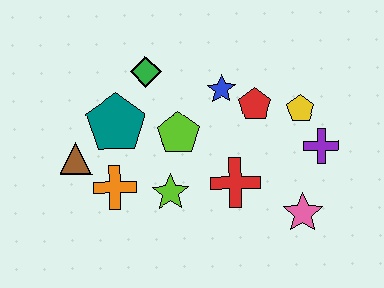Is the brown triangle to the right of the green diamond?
No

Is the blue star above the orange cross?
Yes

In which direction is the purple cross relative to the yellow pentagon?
The purple cross is below the yellow pentagon.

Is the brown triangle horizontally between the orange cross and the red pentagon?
No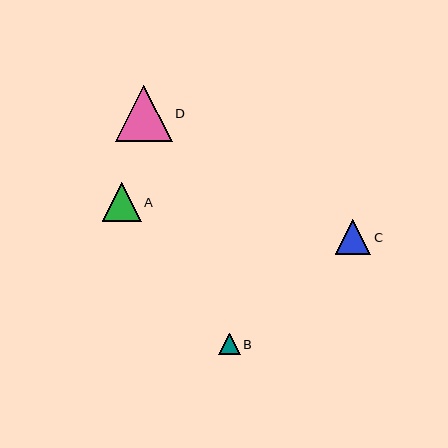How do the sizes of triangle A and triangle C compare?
Triangle A and triangle C are approximately the same size.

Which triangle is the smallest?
Triangle B is the smallest with a size of approximately 21 pixels.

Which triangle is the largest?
Triangle D is the largest with a size of approximately 56 pixels.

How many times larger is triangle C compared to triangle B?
Triangle C is approximately 1.7 times the size of triangle B.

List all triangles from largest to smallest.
From largest to smallest: D, A, C, B.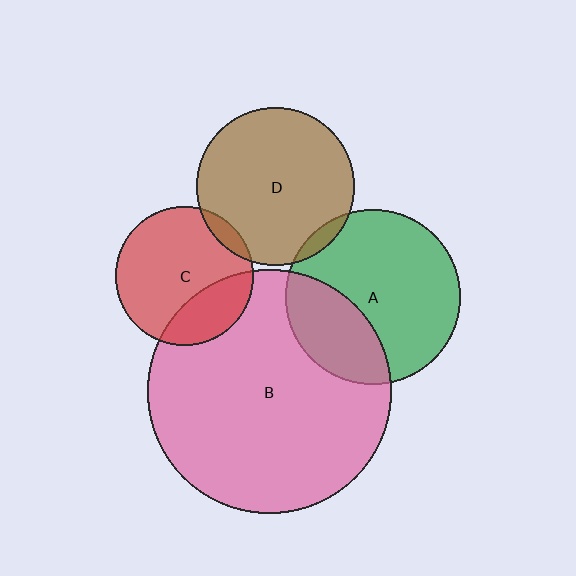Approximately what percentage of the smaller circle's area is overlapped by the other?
Approximately 5%.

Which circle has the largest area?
Circle B (pink).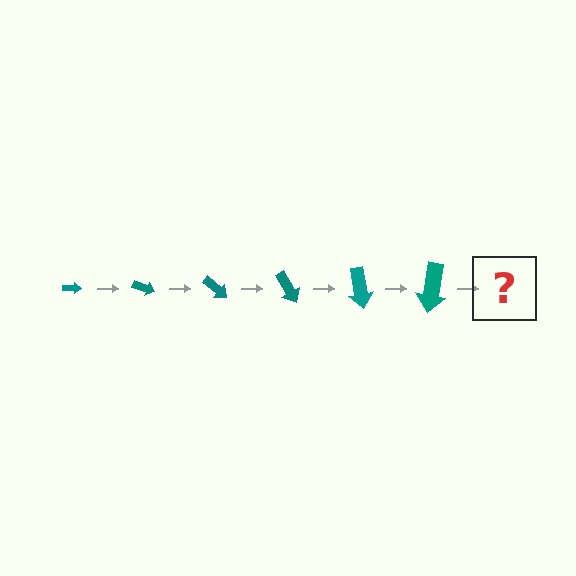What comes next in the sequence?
The next element should be an arrow, larger than the previous one and rotated 120 degrees from the start.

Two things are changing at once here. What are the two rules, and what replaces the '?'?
The two rules are that the arrow grows larger each step and it rotates 20 degrees each step. The '?' should be an arrow, larger than the previous one and rotated 120 degrees from the start.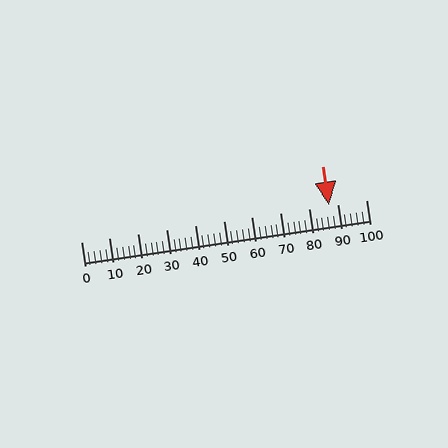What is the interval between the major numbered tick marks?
The major tick marks are spaced 10 units apart.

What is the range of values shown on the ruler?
The ruler shows values from 0 to 100.